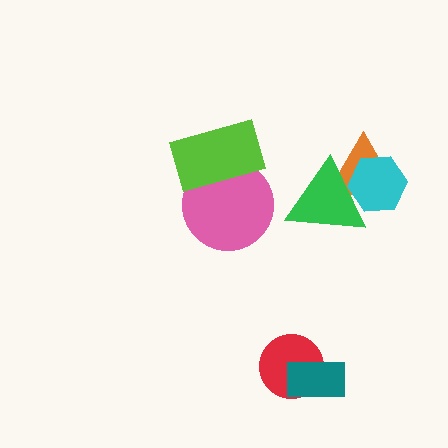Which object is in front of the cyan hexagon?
The green triangle is in front of the cyan hexagon.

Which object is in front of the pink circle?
The lime rectangle is in front of the pink circle.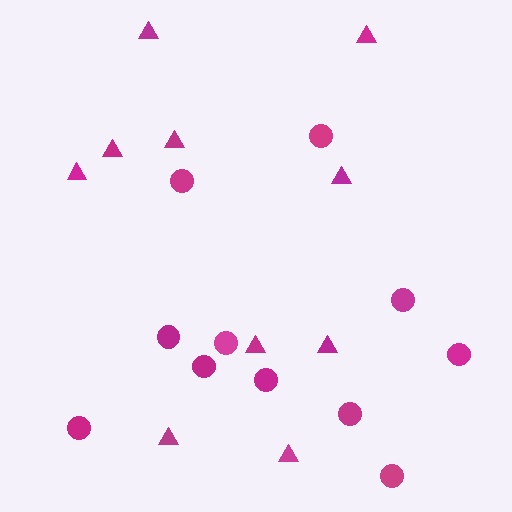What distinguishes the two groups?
There are 2 groups: one group of triangles (10) and one group of circles (11).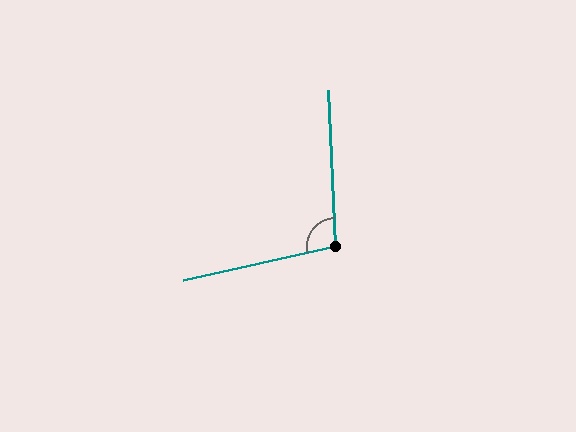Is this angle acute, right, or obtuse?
It is obtuse.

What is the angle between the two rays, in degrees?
Approximately 100 degrees.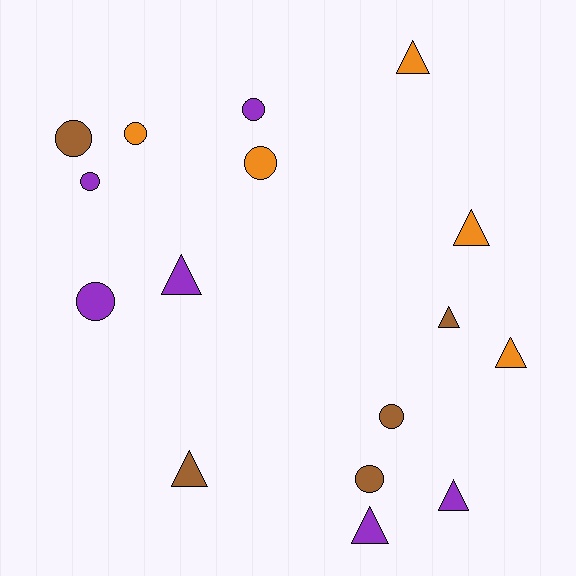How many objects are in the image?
There are 16 objects.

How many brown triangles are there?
There are 2 brown triangles.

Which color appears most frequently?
Purple, with 6 objects.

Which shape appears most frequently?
Circle, with 8 objects.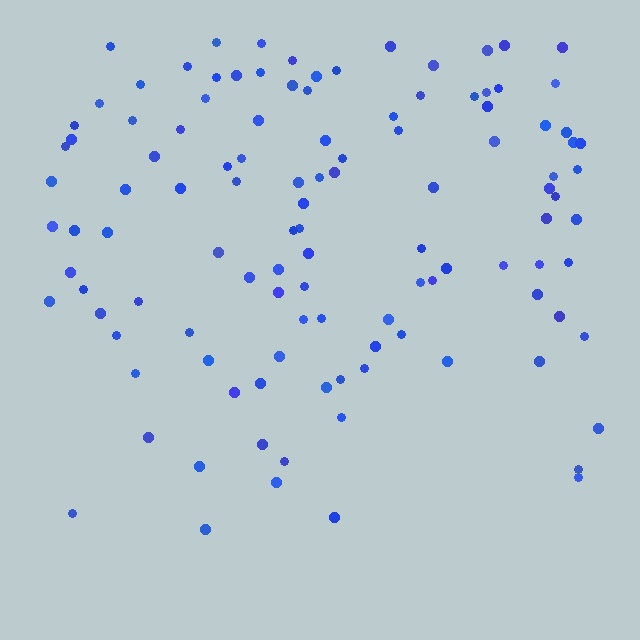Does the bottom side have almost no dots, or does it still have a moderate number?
Still a moderate number, just noticeably fewer than the top.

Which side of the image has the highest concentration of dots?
The top.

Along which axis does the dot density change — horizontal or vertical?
Vertical.